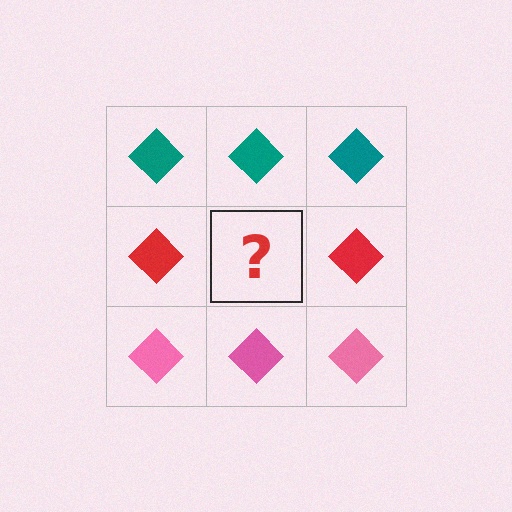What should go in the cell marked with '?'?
The missing cell should contain a red diamond.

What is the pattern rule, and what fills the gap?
The rule is that each row has a consistent color. The gap should be filled with a red diamond.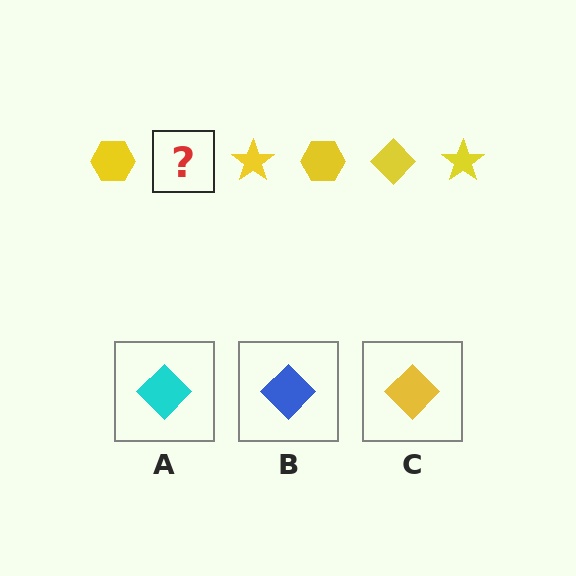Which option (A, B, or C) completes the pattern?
C.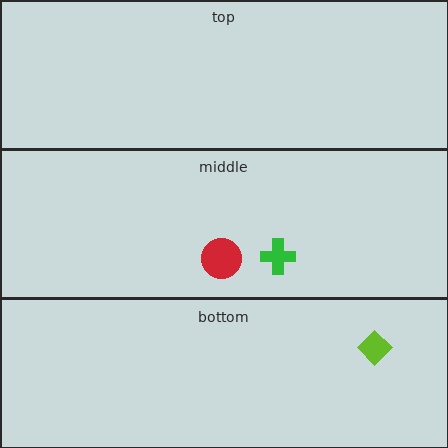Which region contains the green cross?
The middle region.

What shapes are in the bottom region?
The lime diamond.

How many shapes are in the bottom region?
1.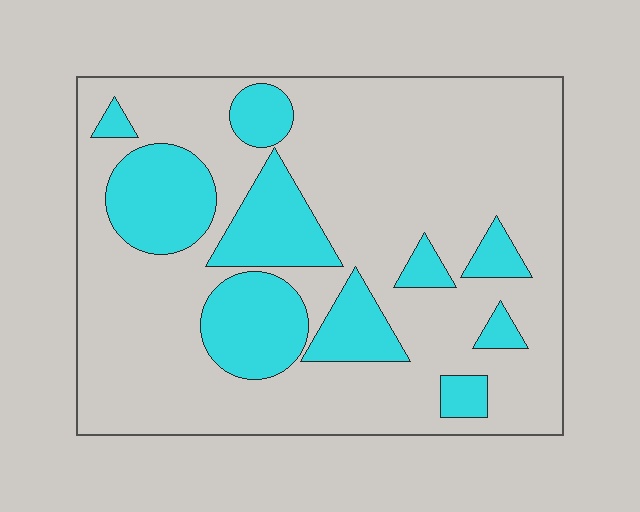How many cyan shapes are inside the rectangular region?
10.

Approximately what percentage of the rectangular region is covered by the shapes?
Approximately 25%.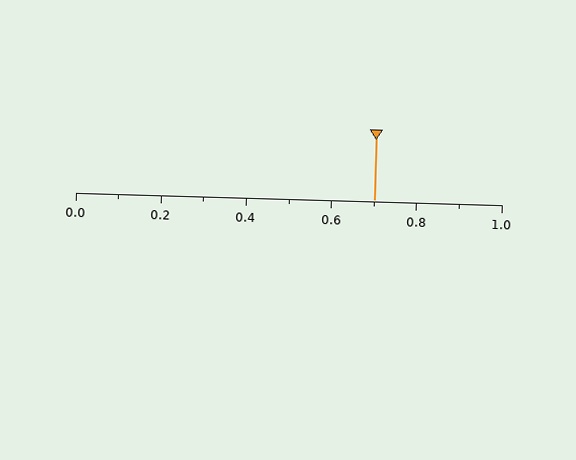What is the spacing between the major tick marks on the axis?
The major ticks are spaced 0.2 apart.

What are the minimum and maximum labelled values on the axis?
The axis runs from 0.0 to 1.0.